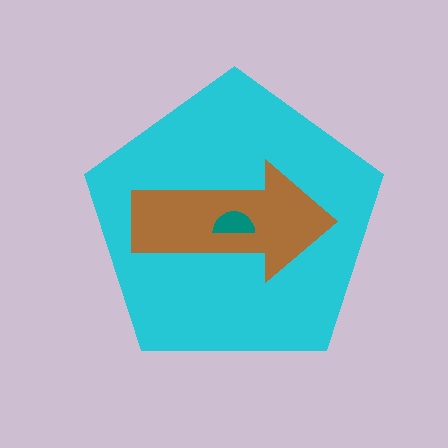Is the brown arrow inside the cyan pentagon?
Yes.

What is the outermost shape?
The cyan pentagon.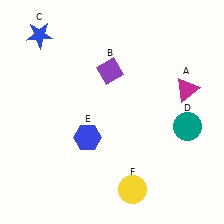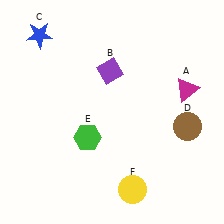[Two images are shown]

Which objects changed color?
D changed from teal to brown. E changed from blue to green.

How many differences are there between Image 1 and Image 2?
There are 2 differences between the two images.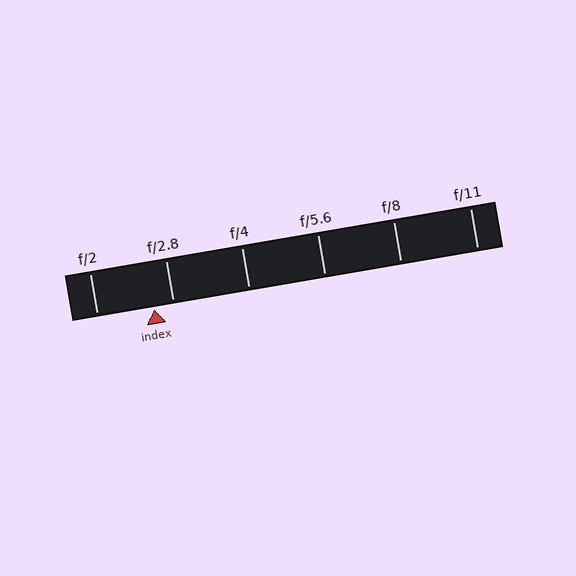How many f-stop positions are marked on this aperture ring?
There are 6 f-stop positions marked.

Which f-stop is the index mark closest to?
The index mark is closest to f/2.8.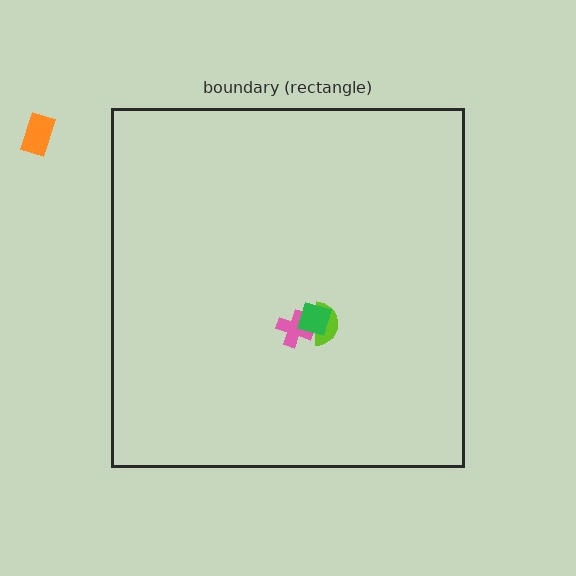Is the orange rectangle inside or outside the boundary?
Outside.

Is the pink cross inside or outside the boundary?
Inside.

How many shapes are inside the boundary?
3 inside, 1 outside.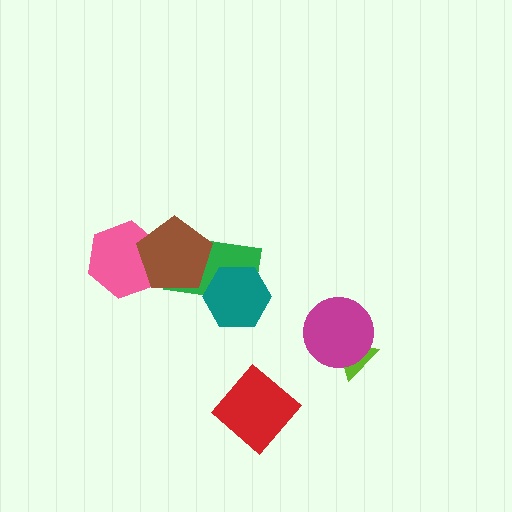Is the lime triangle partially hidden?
Yes, it is partially covered by another shape.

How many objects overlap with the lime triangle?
1 object overlaps with the lime triangle.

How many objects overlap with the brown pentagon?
2 objects overlap with the brown pentagon.